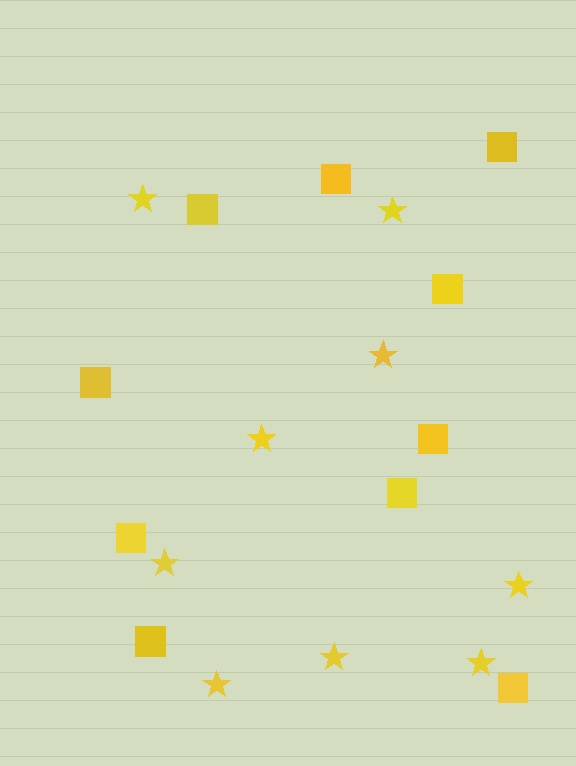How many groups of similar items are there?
There are 2 groups: one group of squares (10) and one group of stars (9).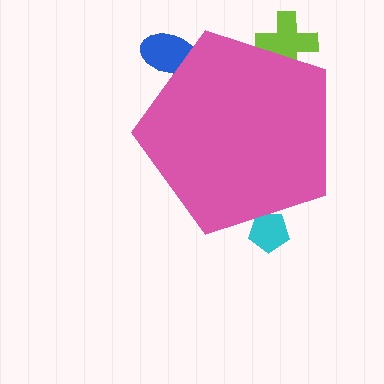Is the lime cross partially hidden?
Yes, the lime cross is partially hidden behind the pink pentagon.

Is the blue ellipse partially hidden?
Yes, the blue ellipse is partially hidden behind the pink pentagon.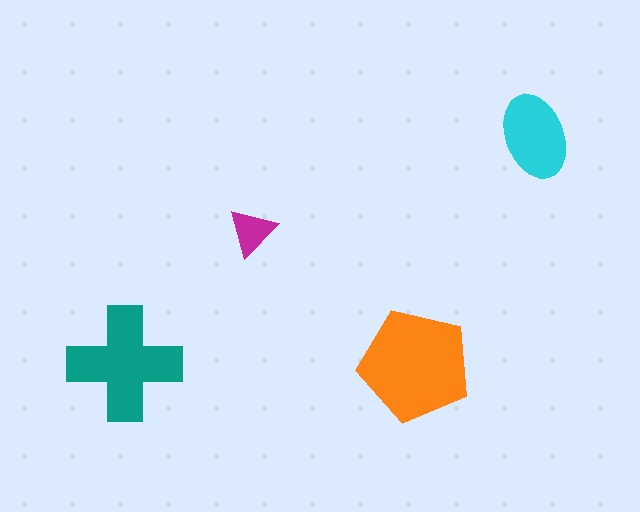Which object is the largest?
The orange pentagon.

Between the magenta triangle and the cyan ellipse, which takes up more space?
The cyan ellipse.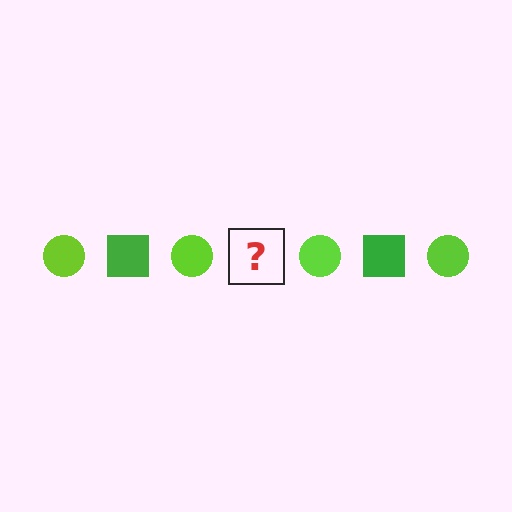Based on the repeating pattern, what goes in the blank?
The blank should be a green square.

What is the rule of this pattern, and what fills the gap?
The rule is that the pattern alternates between lime circle and green square. The gap should be filled with a green square.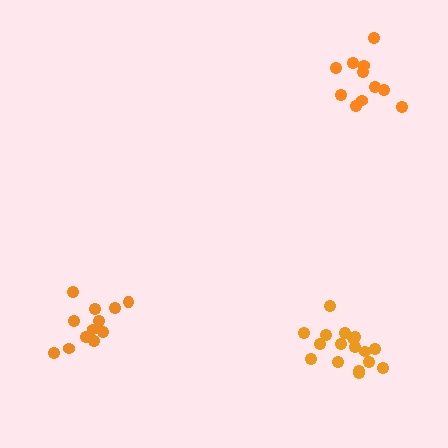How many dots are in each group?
Group 1: 12 dots, Group 2: 17 dots, Group 3: 11 dots (40 total).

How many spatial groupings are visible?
There are 3 spatial groupings.